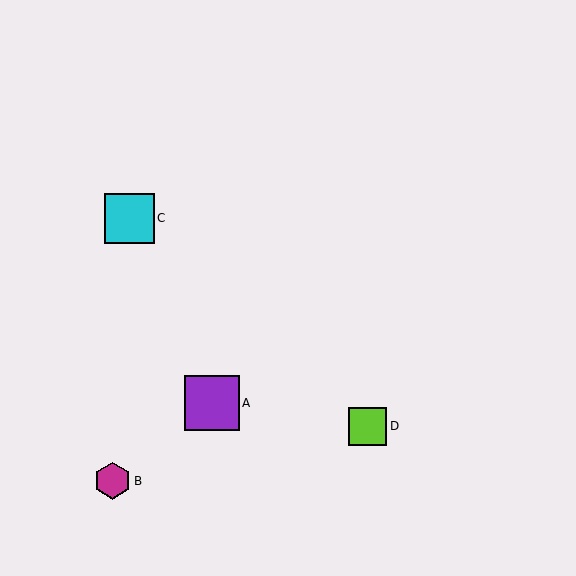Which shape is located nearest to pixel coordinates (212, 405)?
The purple square (labeled A) at (212, 403) is nearest to that location.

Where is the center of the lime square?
The center of the lime square is at (368, 426).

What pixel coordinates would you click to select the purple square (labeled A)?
Click at (212, 403) to select the purple square A.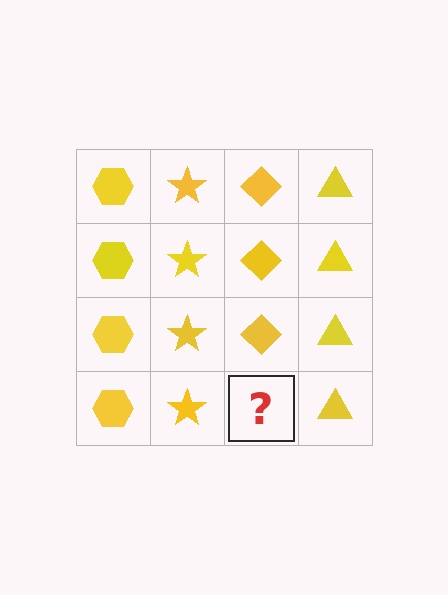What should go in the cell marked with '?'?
The missing cell should contain a yellow diamond.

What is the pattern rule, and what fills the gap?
The rule is that each column has a consistent shape. The gap should be filled with a yellow diamond.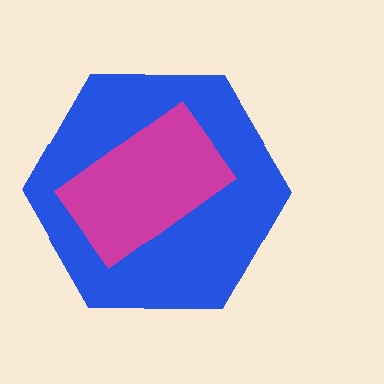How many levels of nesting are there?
2.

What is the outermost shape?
The blue hexagon.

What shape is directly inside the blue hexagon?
The magenta rectangle.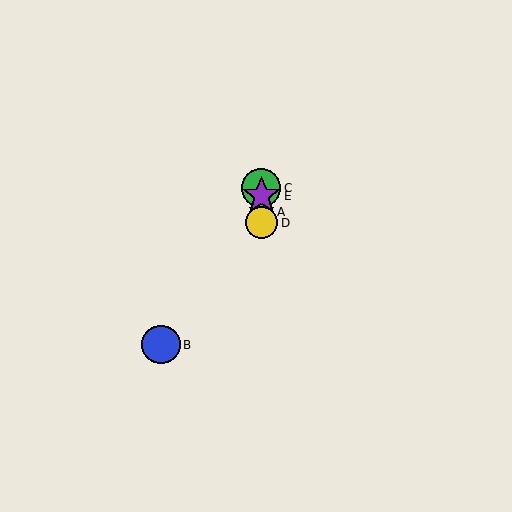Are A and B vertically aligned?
No, A is at x≈261 and B is at x≈161.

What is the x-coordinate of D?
Object D is at x≈261.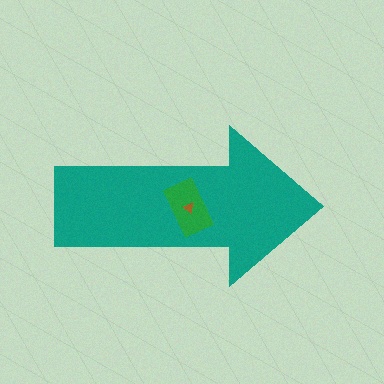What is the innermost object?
The brown triangle.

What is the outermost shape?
The teal arrow.